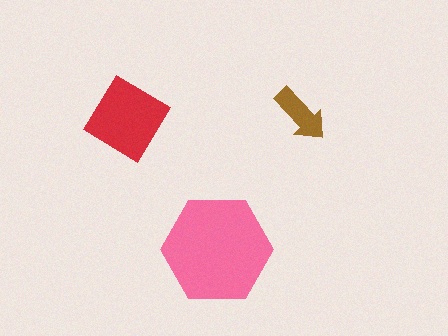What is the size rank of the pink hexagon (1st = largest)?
1st.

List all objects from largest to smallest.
The pink hexagon, the red diamond, the brown arrow.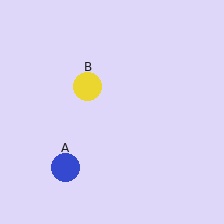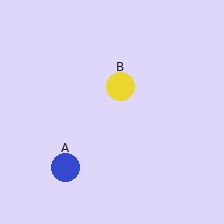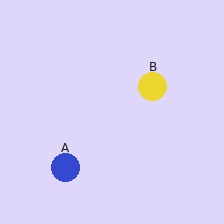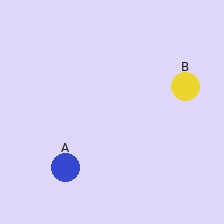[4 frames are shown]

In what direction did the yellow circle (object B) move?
The yellow circle (object B) moved right.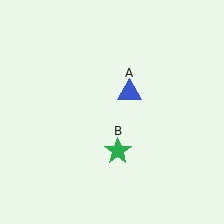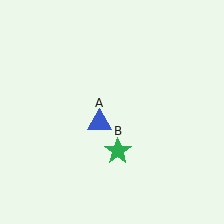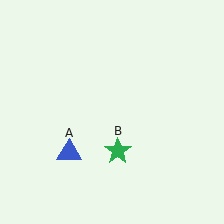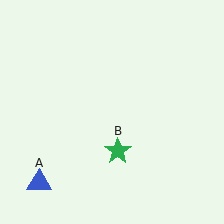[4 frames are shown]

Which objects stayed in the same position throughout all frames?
Green star (object B) remained stationary.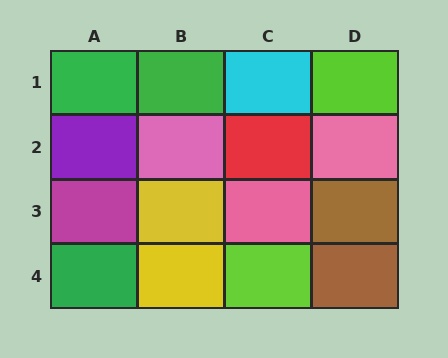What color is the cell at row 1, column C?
Cyan.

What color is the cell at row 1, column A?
Green.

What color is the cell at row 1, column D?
Lime.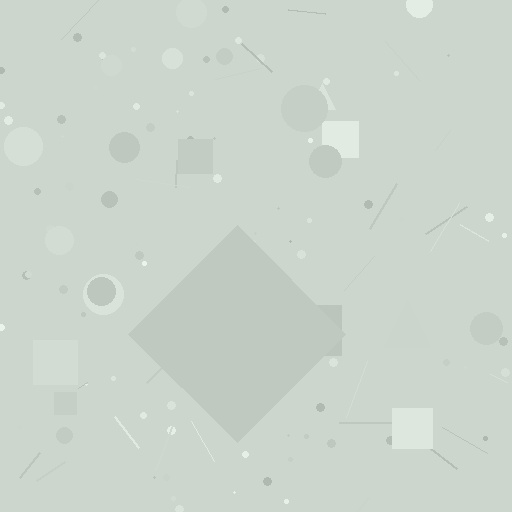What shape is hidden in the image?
A diamond is hidden in the image.